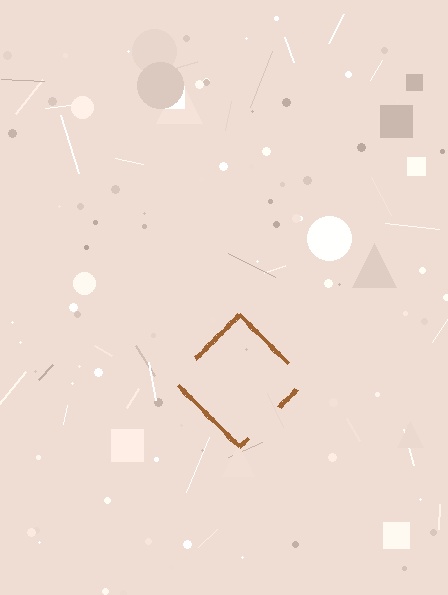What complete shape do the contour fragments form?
The contour fragments form a diamond.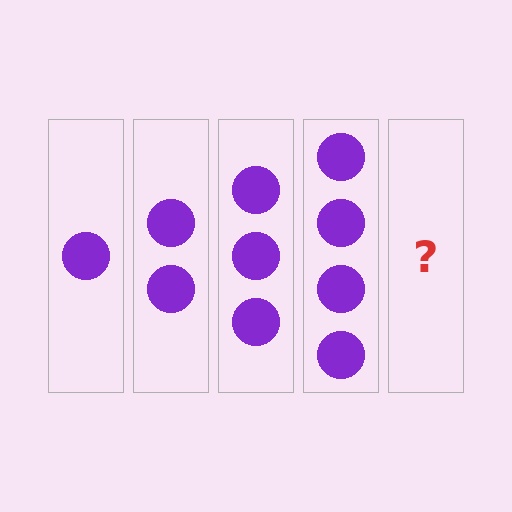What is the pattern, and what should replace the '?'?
The pattern is that each step adds one more circle. The '?' should be 5 circles.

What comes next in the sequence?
The next element should be 5 circles.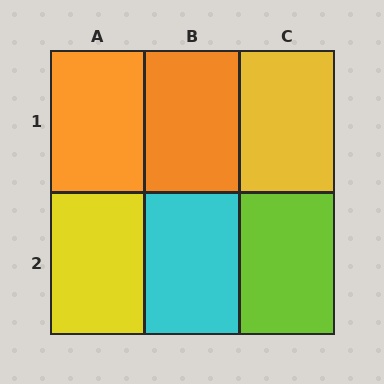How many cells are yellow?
2 cells are yellow.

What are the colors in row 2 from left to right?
Yellow, cyan, lime.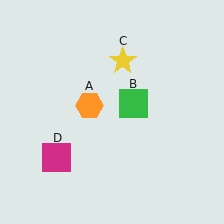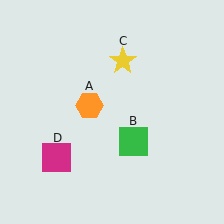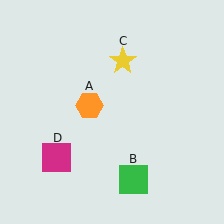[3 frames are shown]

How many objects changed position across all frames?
1 object changed position: green square (object B).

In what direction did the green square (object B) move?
The green square (object B) moved down.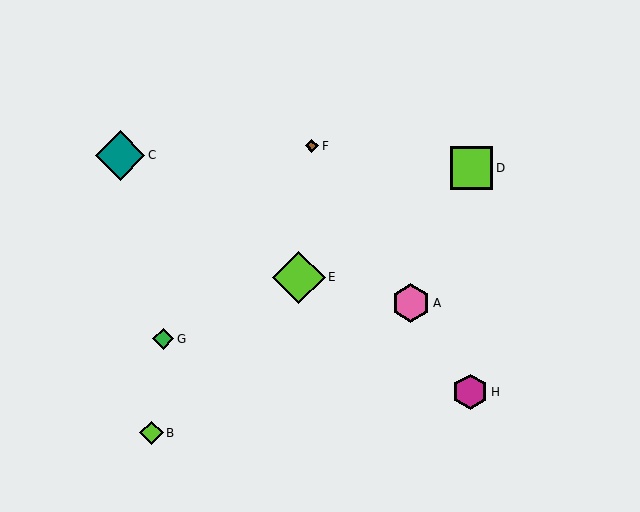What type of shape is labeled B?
Shape B is a lime diamond.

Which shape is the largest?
The lime diamond (labeled E) is the largest.